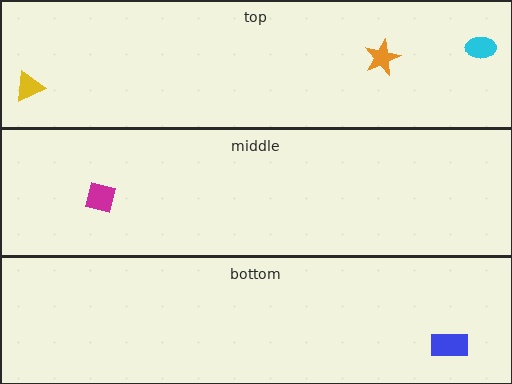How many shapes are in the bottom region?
1.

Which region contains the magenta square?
The middle region.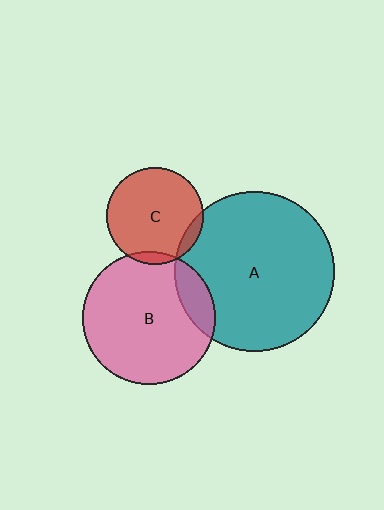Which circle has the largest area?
Circle A (teal).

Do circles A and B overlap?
Yes.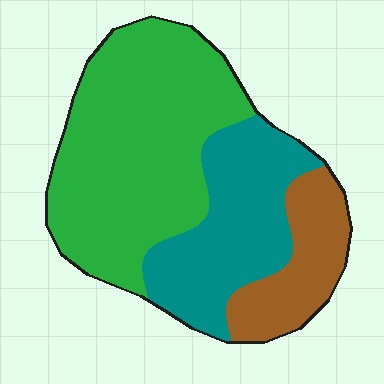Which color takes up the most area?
Green, at roughly 55%.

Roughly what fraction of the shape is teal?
Teal covers roughly 30% of the shape.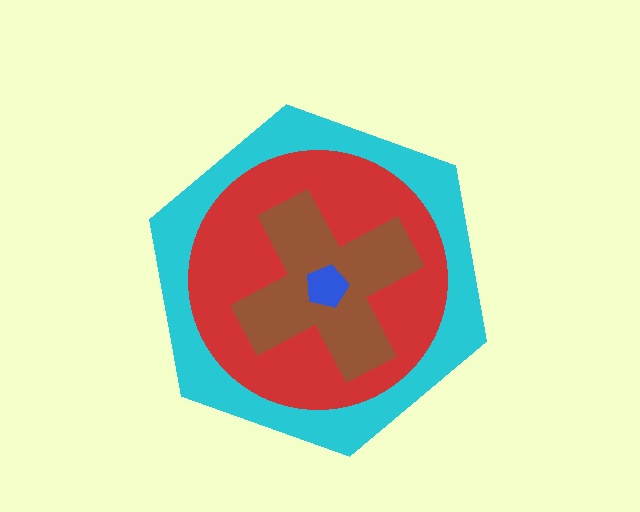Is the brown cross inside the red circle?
Yes.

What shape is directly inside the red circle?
The brown cross.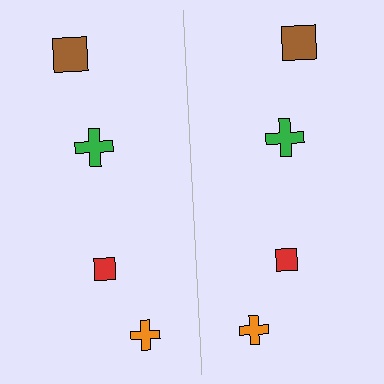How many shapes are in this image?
There are 8 shapes in this image.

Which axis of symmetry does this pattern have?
The pattern has a vertical axis of symmetry running through the center of the image.